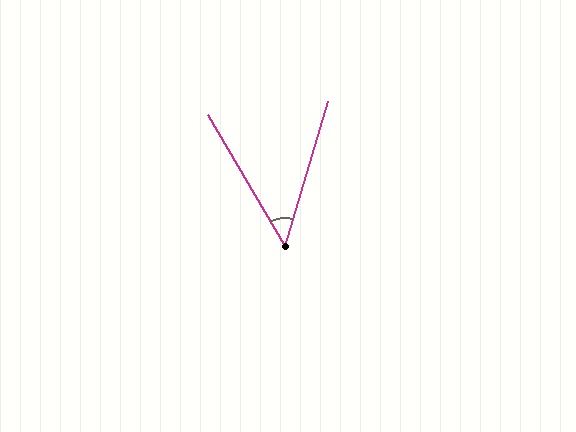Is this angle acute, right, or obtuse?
It is acute.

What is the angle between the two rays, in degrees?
Approximately 47 degrees.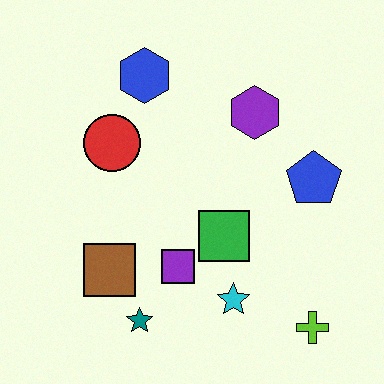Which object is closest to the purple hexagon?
The blue pentagon is closest to the purple hexagon.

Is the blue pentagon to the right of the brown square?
Yes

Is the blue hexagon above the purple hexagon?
Yes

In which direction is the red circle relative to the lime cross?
The red circle is to the left of the lime cross.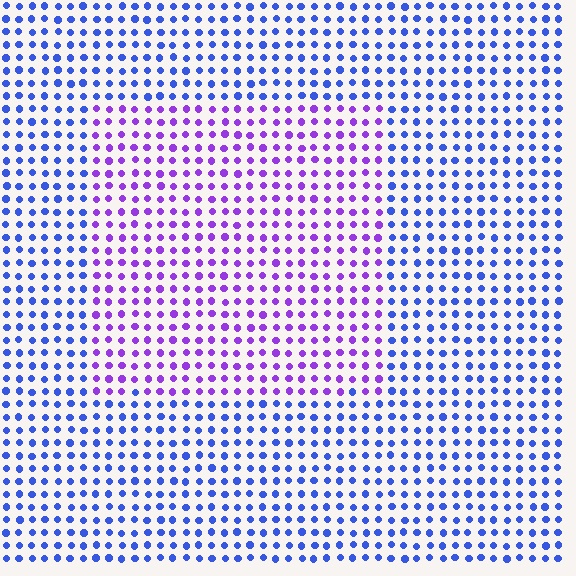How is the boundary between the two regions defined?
The boundary is defined purely by a slight shift in hue (about 45 degrees). Spacing, size, and orientation are identical on both sides.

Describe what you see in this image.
The image is filled with small blue elements in a uniform arrangement. A rectangle-shaped region is visible where the elements are tinted to a slightly different hue, forming a subtle color boundary.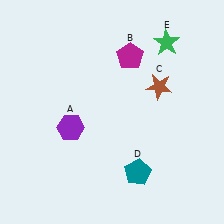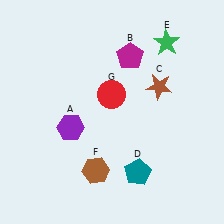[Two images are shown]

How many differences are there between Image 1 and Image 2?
There are 2 differences between the two images.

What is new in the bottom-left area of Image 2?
A brown hexagon (F) was added in the bottom-left area of Image 2.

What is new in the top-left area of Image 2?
A red circle (G) was added in the top-left area of Image 2.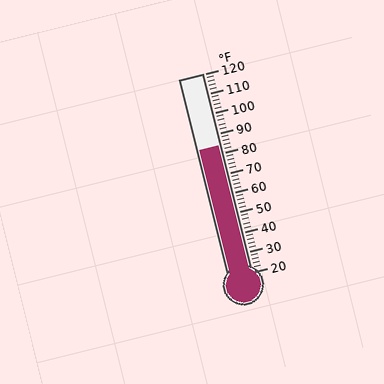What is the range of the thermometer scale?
The thermometer scale ranges from 20°F to 120°F.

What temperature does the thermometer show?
The thermometer shows approximately 84°F.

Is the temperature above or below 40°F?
The temperature is above 40°F.